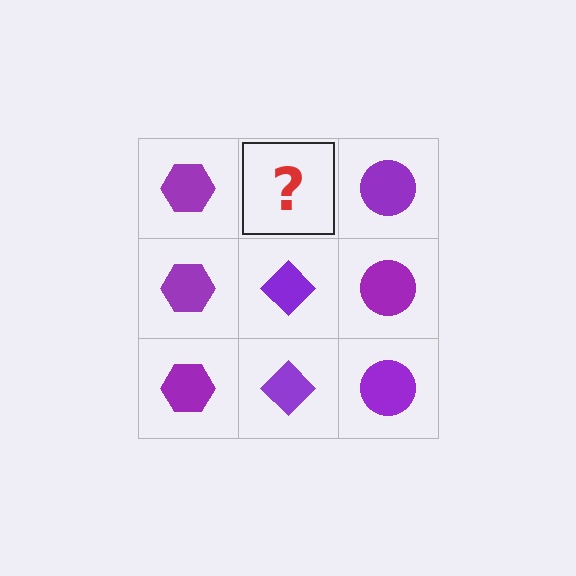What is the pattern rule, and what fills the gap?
The rule is that each column has a consistent shape. The gap should be filled with a purple diamond.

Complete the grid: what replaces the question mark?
The question mark should be replaced with a purple diamond.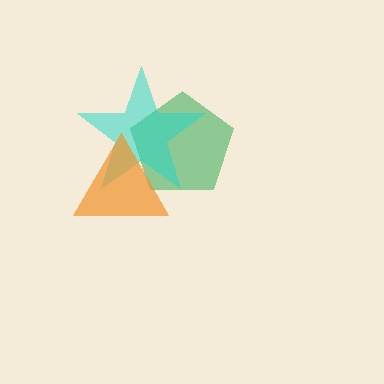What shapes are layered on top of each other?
The layered shapes are: a green pentagon, a cyan star, an orange triangle.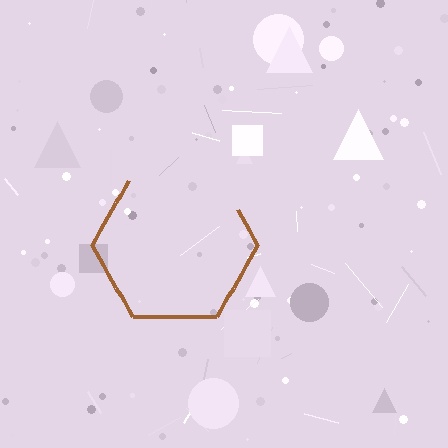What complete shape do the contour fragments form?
The contour fragments form a hexagon.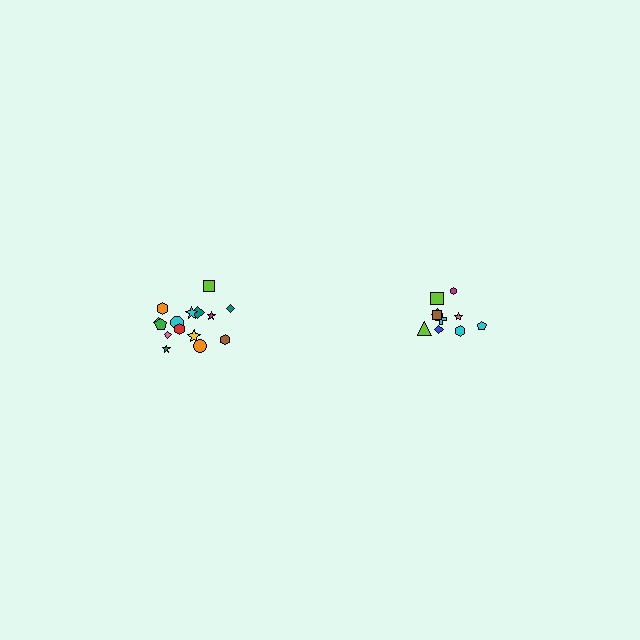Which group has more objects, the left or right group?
The left group.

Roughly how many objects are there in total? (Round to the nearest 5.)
Roughly 25 objects in total.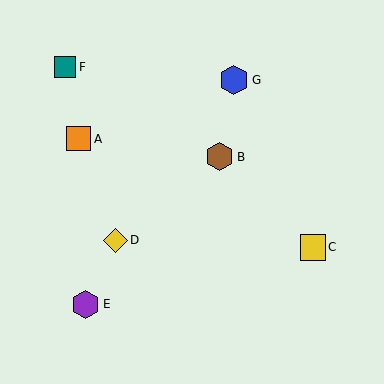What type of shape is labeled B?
Shape B is a brown hexagon.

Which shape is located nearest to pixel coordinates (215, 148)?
The brown hexagon (labeled B) at (220, 157) is nearest to that location.